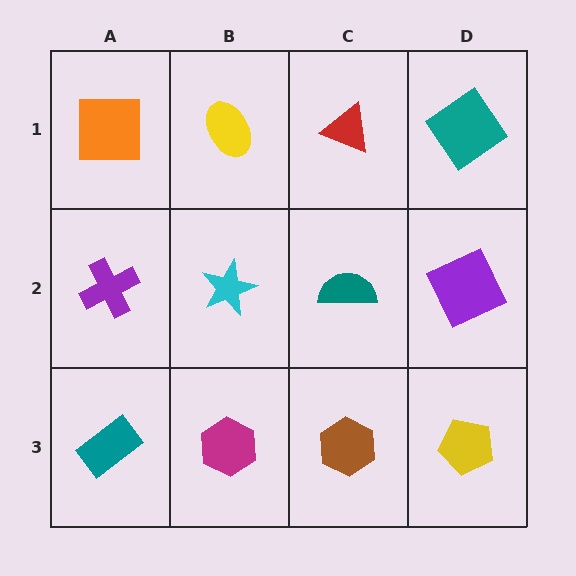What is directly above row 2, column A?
An orange square.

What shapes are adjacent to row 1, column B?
A cyan star (row 2, column B), an orange square (row 1, column A), a red triangle (row 1, column C).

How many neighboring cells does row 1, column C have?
3.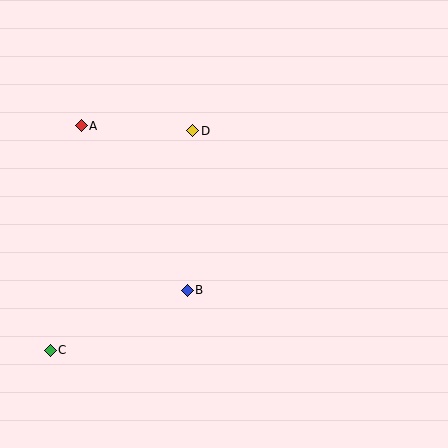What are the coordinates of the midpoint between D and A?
The midpoint between D and A is at (137, 128).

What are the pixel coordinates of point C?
Point C is at (50, 350).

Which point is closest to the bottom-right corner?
Point B is closest to the bottom-right corner.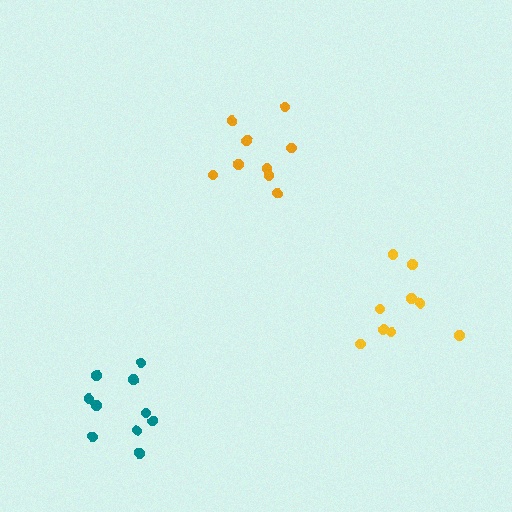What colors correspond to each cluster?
The clusters are colored: orange, teal, yellow.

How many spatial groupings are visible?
There are 3 spatial groupings.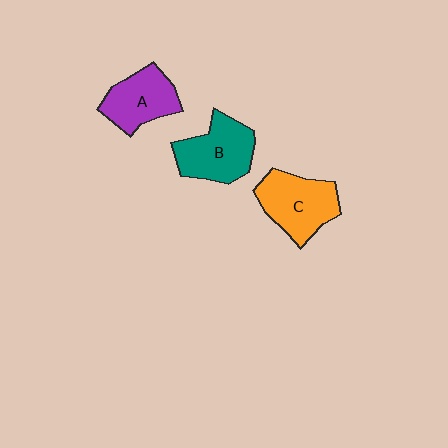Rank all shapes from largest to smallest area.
From largest to smallest: C (orange), B (teal), A (purple).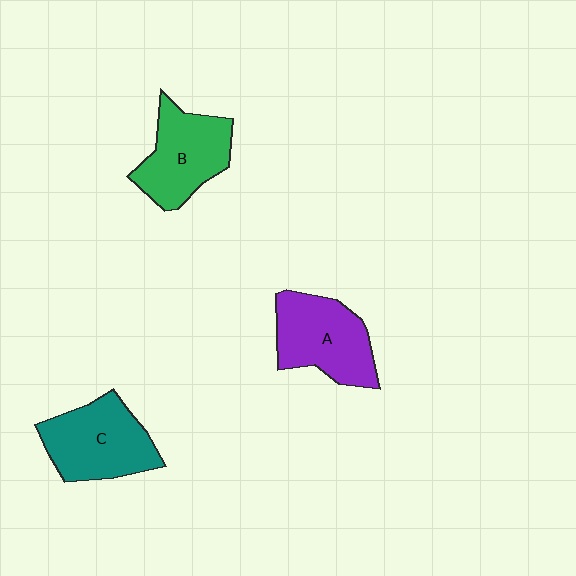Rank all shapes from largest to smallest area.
From largest to smallest: C (teal), A (purple), B (green).